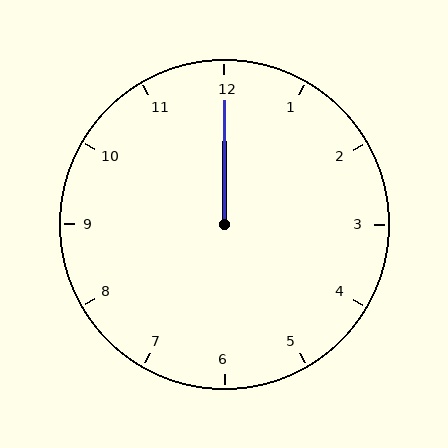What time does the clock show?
12:00.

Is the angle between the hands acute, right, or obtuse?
It is acute.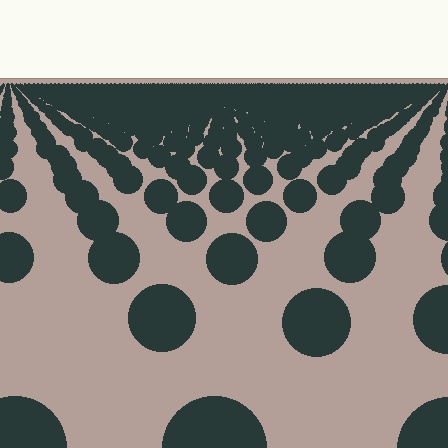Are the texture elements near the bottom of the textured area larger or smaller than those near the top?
Larger. Near the bottom, elements are closer to the viewer and appear at a bigger on-screen size.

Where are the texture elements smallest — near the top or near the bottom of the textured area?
Near the top.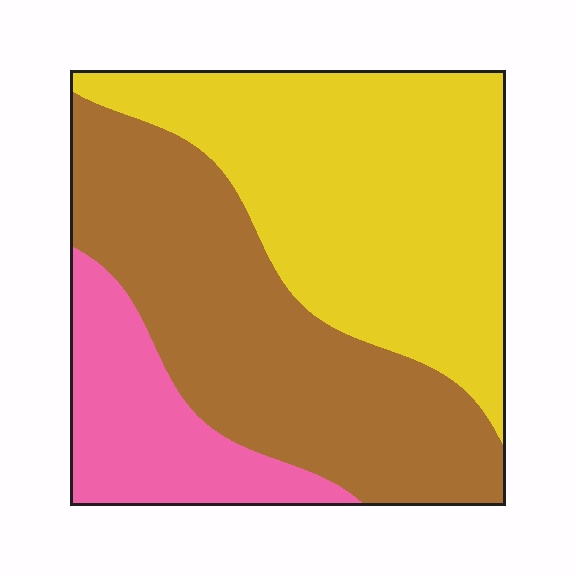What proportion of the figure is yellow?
Yellow covers about 45% of the figure.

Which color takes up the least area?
Pink, at roughly 15%.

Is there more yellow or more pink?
Yellow.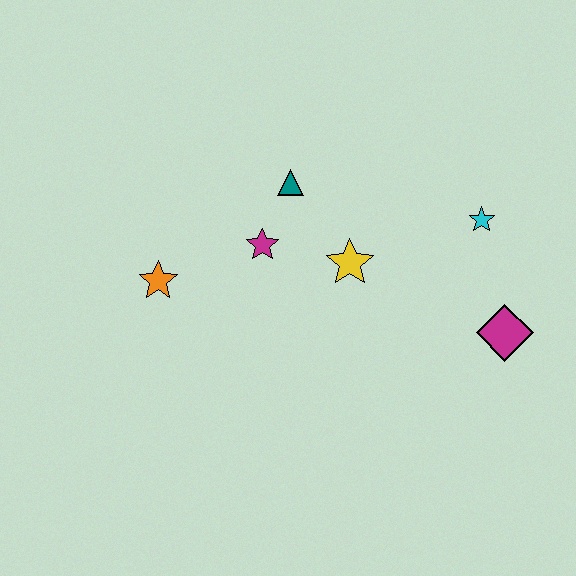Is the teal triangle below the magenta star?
No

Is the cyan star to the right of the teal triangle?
Yes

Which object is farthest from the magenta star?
The magenta diamond is farthest from the magenta star.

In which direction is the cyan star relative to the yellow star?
The cyan star is to the right of the yellow star.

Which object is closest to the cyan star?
The magenta diamond is closest to the cyan star.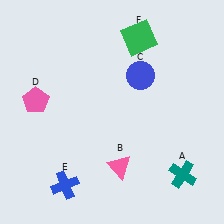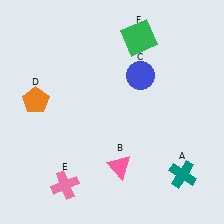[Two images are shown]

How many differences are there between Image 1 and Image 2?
There are 2 differences between the two images.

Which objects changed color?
D changed from pink to orange. E changed from blue to pink.